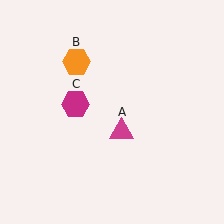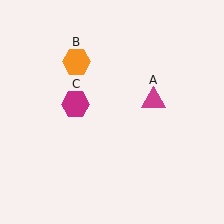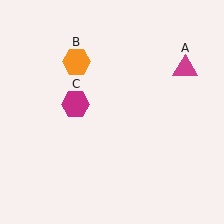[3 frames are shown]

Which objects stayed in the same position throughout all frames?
Orange hexagon (object B) and magenta hexagon (object C) remained stationary.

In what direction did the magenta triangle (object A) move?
The magenta triangle (object A) moved up and to the right.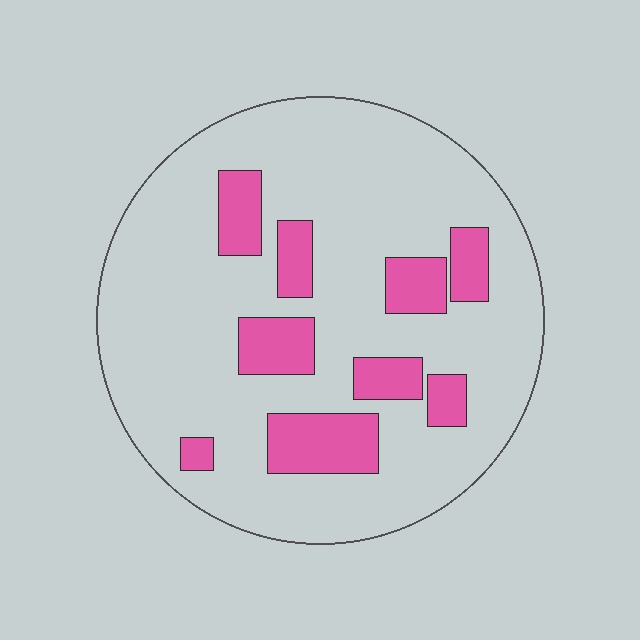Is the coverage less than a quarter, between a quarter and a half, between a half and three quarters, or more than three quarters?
Less than a quarter.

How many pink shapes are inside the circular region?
9.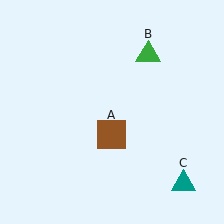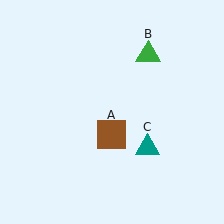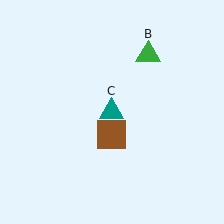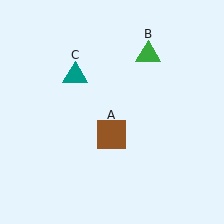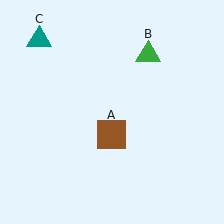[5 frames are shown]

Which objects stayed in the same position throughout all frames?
Brown square (object A) and green triangle (object B) remained stationary.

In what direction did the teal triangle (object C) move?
The teal triangle (object C) moved up and to the left.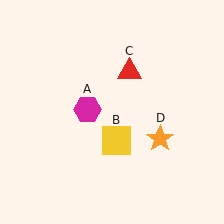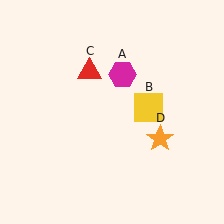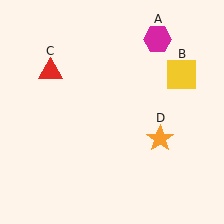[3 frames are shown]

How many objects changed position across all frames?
3 objects changed position: magenta hexagon (object A), yellow square (object B), red triangle (object C).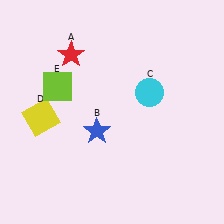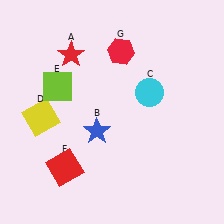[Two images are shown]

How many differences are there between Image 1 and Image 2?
There are 2 differences between the two images.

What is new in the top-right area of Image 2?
A red hexagon (G) was added in the top-right area of Image 2.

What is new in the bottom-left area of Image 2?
A red square (F) was added in the bottom-left area of Image 2.